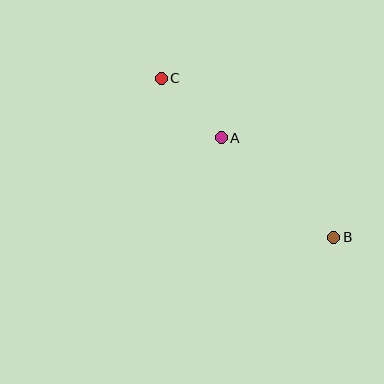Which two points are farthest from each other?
Points B and C are farthest from each other.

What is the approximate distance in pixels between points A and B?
The distance between A and B is approximately 150 pixels.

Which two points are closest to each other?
Points A and C are closest to each other.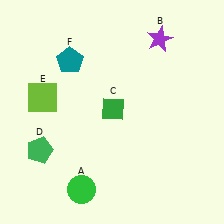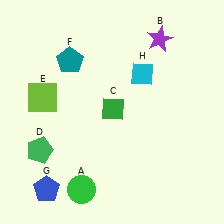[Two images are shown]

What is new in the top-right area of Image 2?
A cyan diamond (H) was added in the top-right area of Image 2.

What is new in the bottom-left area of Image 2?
A blue pentagon (G) was added in the bottom-left area of Image 2.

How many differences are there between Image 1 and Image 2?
There are 2 differences between the two images.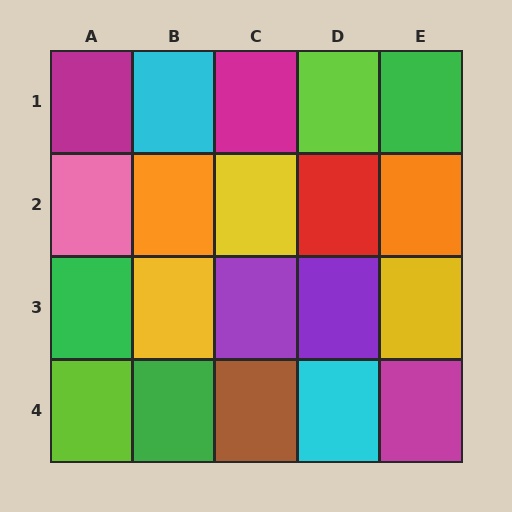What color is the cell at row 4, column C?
Brown.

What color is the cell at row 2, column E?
Orange.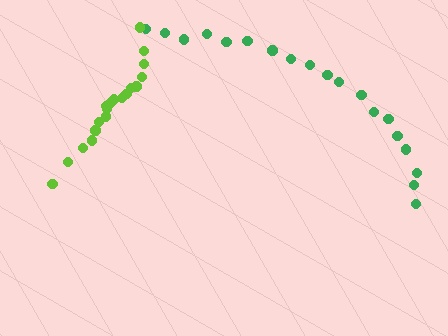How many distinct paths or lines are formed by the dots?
There are 2 distinct paths.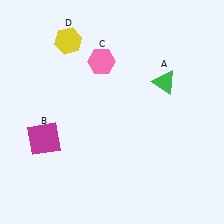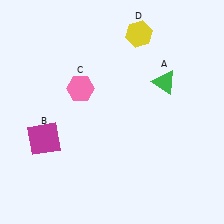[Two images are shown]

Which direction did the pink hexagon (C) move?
The pink hexagon (C) moved down.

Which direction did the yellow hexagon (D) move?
The yellow hexagon (D) moved right.